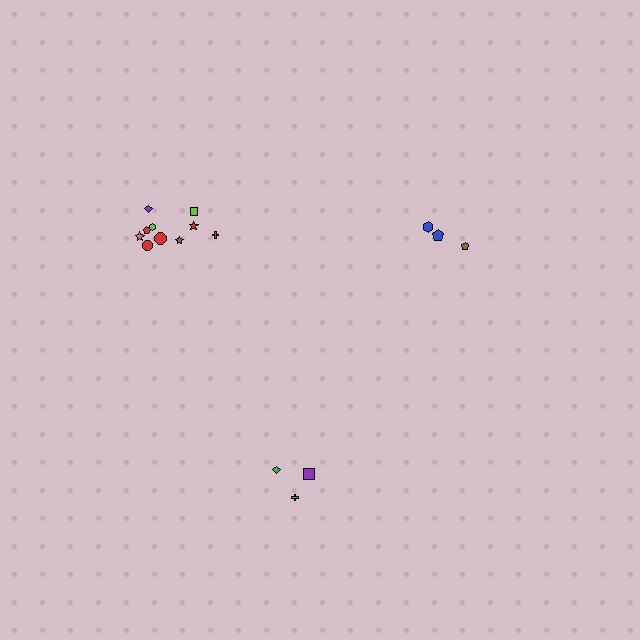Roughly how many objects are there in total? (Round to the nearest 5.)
Roughly 15 objects in total.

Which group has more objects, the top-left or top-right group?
The top-left group.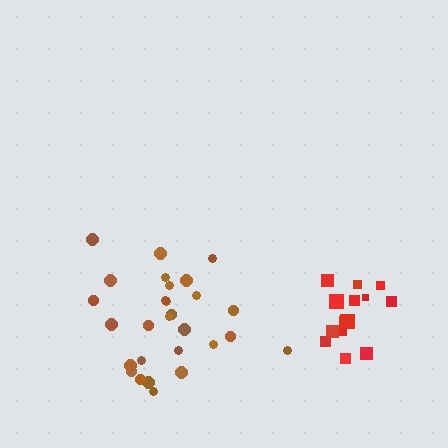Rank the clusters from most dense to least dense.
red, brown.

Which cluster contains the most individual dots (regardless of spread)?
Brown (28).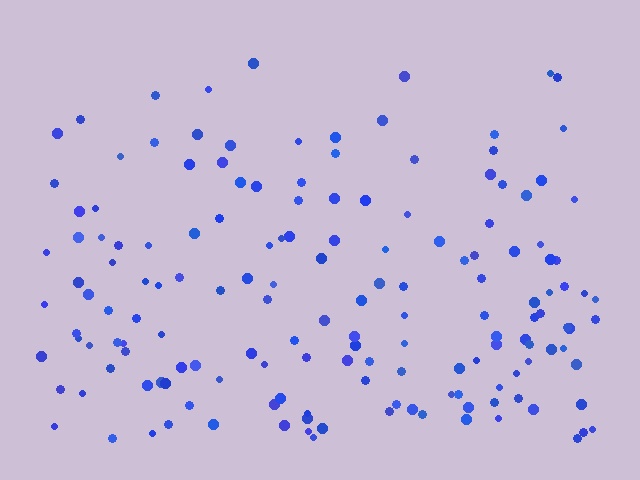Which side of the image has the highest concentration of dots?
The bottom.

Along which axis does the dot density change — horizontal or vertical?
Vertical.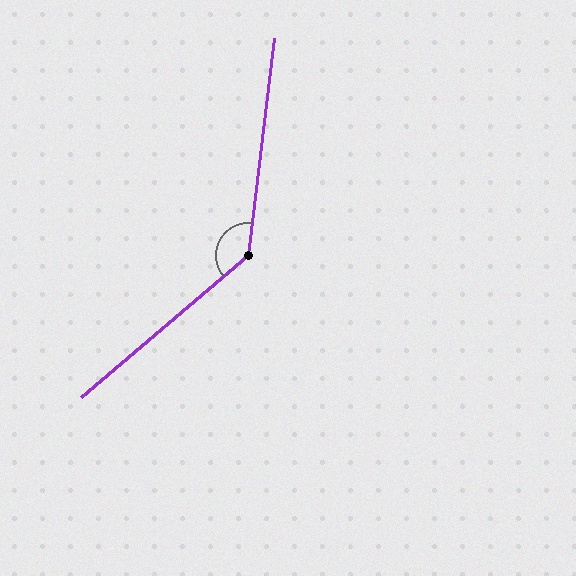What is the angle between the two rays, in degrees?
Approximately 137 degrees.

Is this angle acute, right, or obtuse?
It is obtuse.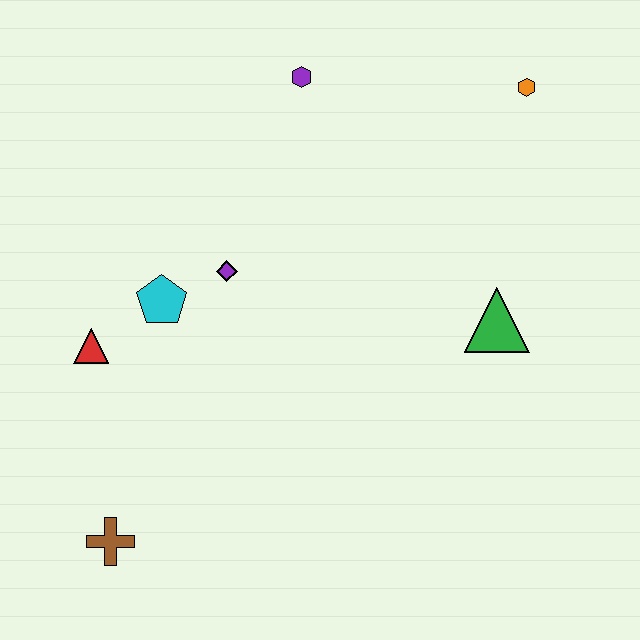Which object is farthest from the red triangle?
The orange hexagon is farthest from the red triangle.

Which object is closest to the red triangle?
The cyan pentagon is closest to the red triangle.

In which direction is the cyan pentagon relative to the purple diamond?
The cyan pentagon is to the left of the purple diamond.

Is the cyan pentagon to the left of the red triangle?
No